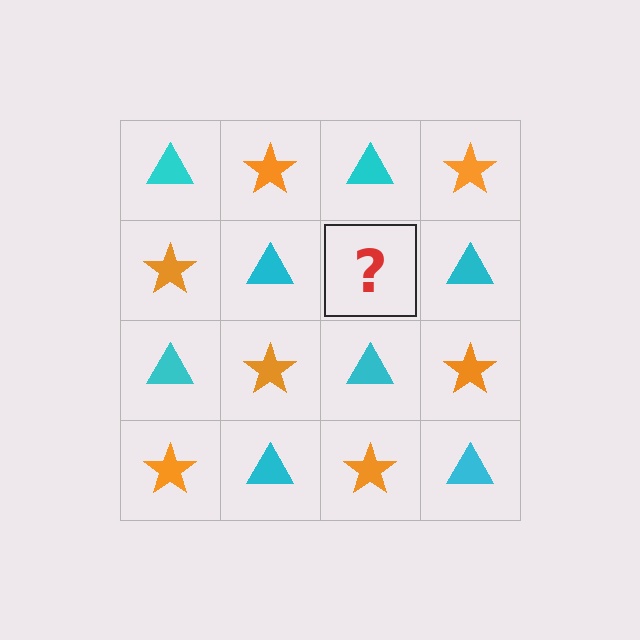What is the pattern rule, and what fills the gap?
The rule is that it alternates cyan triangle and orange star in a checkerboard pattern. The gap should be filled with an orange star.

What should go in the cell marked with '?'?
The missing cell should contain an orange star.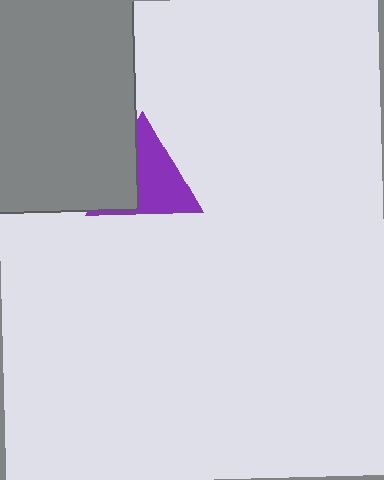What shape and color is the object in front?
The object in front is a gray rectangle.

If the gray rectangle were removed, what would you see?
You would see the complete purple triangle.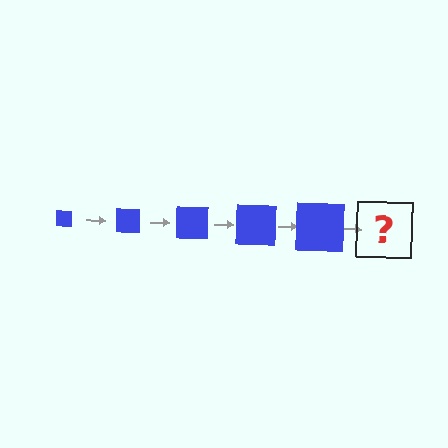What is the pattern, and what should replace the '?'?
The pattern is that the square gets progressively larger each step. The '?' should be a blue square, larger than the previous one.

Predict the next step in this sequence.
The next step is a blue square, larger than the previous one.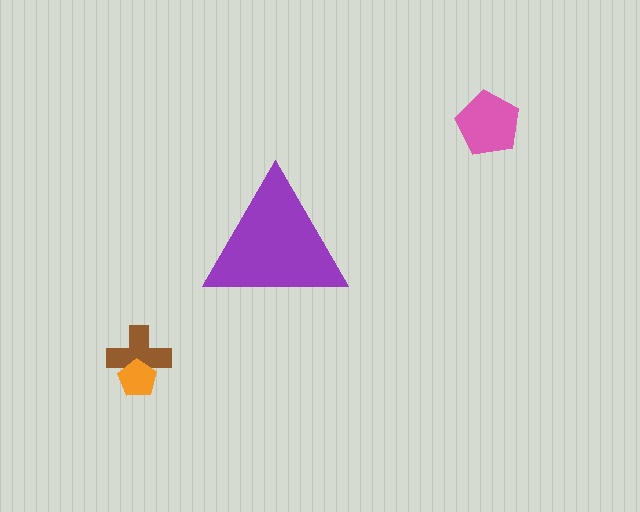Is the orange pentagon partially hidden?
No, the orange pentagon is fully visible.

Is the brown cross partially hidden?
No, the brown cross is fully visible.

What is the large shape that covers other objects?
A purple triangle.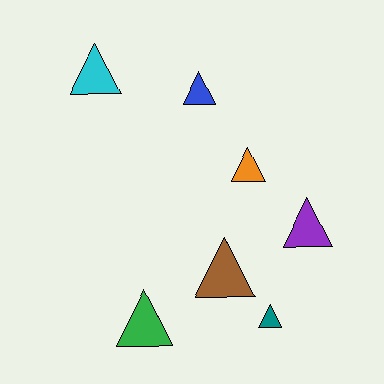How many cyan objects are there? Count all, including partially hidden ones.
There is 1 cyan object.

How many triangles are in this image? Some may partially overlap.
There are 7 triangles.